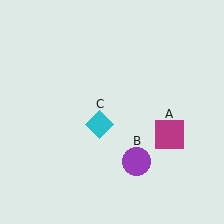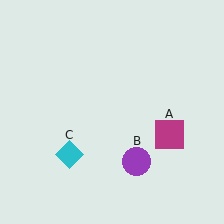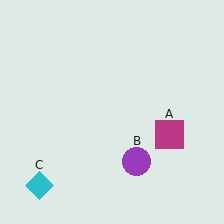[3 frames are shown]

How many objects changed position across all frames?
1 object changed position: cyan diamond (object C).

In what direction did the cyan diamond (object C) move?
The cyan diamond (object C) moved down and to the left.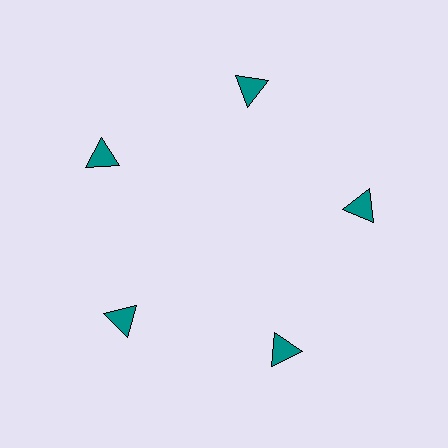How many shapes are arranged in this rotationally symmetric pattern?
There are 5 shapes, arranged in 5 groups of 1.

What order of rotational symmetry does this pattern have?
This pattern has 5-fold rotational symmetry.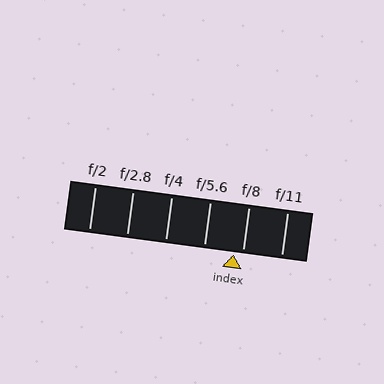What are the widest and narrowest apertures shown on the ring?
The widest aperture shown is f/2 and the narrowest is f/11.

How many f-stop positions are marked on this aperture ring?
There are 6 f-stop positions marked.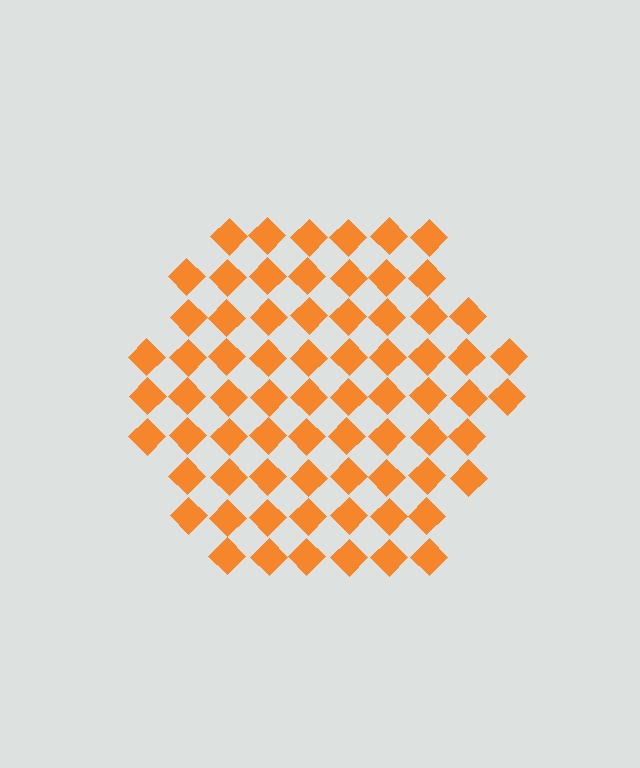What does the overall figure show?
The overall figure shows a hexagon.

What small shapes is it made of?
It is made of small diamonds.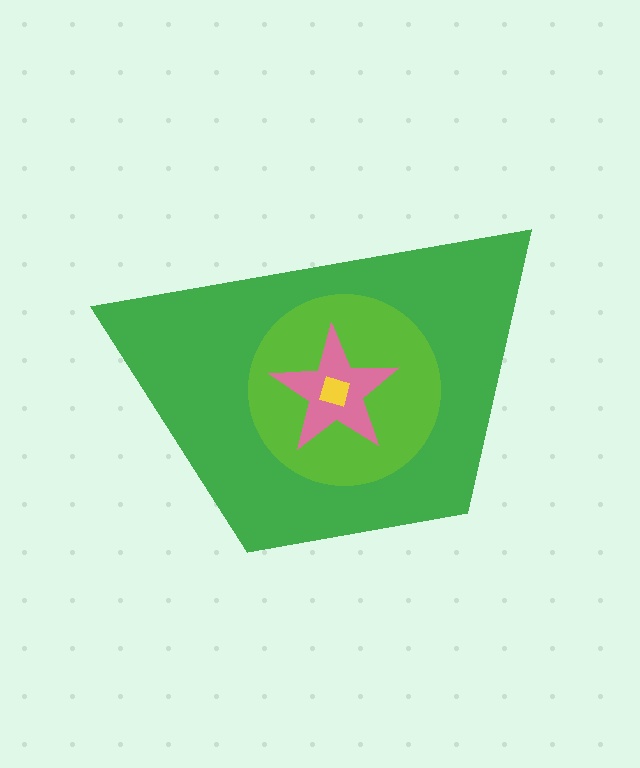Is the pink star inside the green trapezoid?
Yes.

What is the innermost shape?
The yellow diamond.